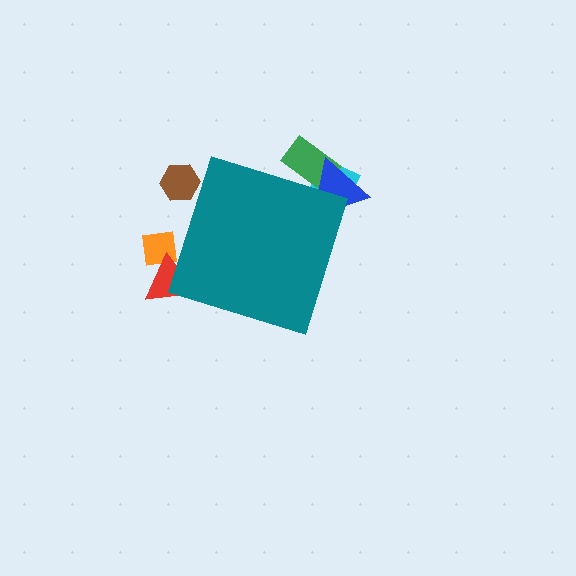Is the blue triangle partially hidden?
Yes, the blue triangle is partially hidden behind the teal diamond.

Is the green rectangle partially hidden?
Yes, the green rectangle is partially hidden behind the teal diamond.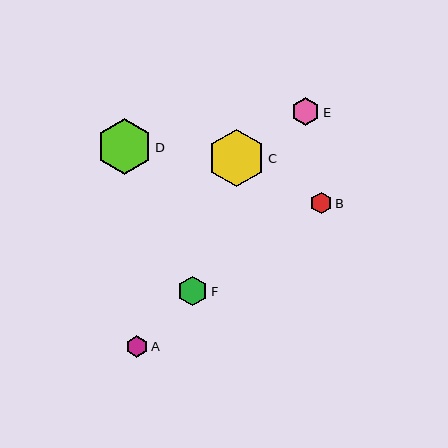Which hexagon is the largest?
Hexagon C is the largest with a size of approximately 57 pixels.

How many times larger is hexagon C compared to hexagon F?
Hexagon C is approximately 1.9 times the size of hexagon F.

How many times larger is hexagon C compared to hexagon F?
Hexagon C is approximately 1.9 times the size of hexagon F.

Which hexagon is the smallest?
Hexagon A is the smallest with a size of approximately 22 pixels.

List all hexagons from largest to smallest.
From largest to smallest: C, D, F, E, B, A.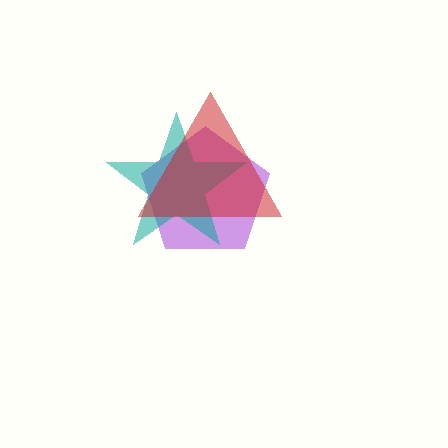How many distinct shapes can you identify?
There are 3 distinct shapes: a purple pentagon, a teal star, a red triangle.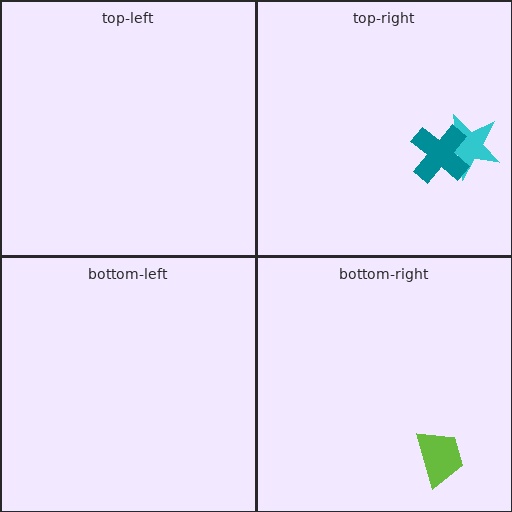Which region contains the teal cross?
The top-right region.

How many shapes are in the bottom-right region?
1.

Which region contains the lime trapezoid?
The bottom-right region.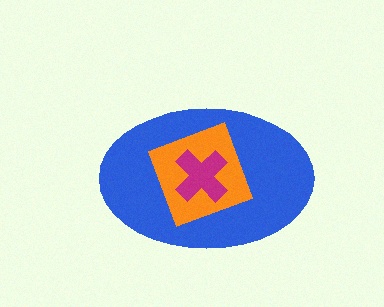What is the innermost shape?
The magenta cross.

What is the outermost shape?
The blue ellipse.